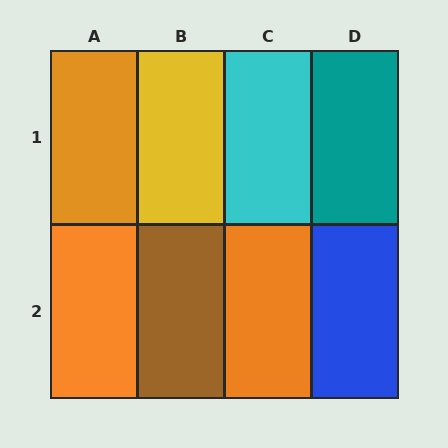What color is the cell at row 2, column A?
Orange.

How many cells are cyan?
1 cell is cyan.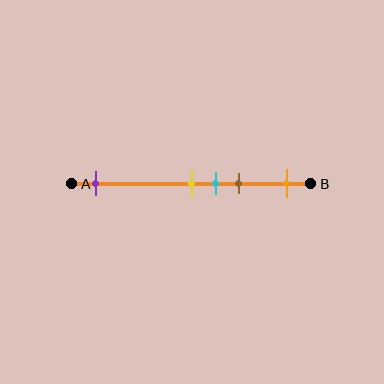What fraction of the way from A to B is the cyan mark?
The cyan mark is approximately 60% (0.6) of the way from A to B.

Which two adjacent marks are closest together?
The yellow and cyan marks are the closest adjacent pair.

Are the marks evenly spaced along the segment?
No, the marks are not evenly spaced.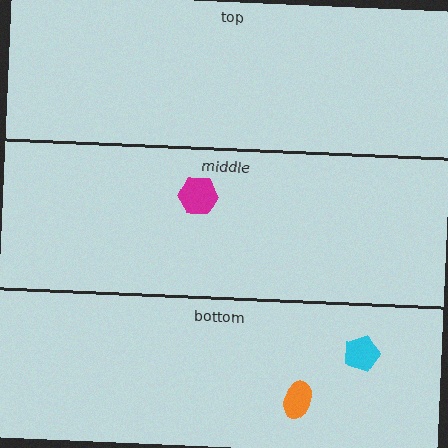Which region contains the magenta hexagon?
The middle region.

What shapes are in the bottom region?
The cyan pentagon, the orange ellipse.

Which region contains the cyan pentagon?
The bottom region.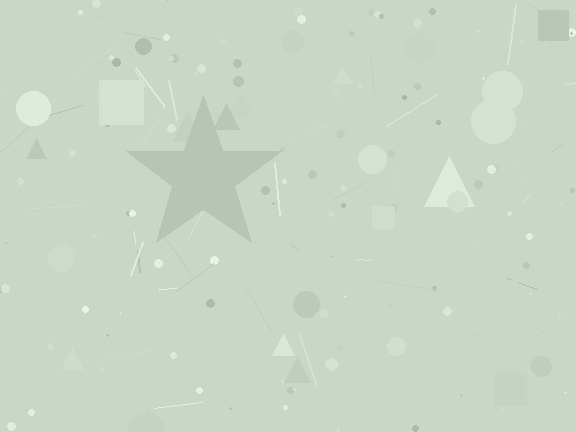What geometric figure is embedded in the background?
A star is embedded in the background.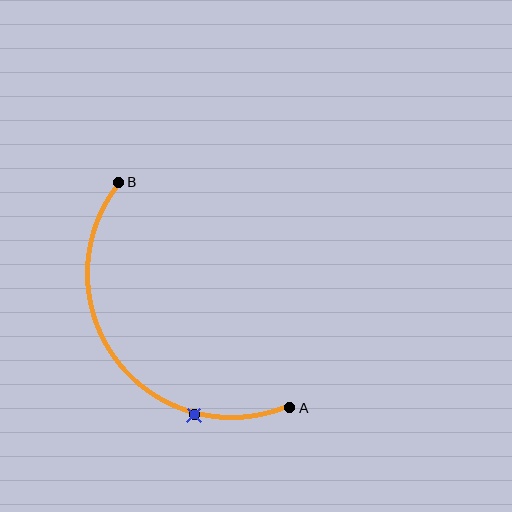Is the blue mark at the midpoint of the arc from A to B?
No. The blue mark lies on the arc but is closer to endpoint A. The arc midpoint would be at the point on the curve equidistant along the arc from both A and B.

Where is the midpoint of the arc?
The arc midpoint is the point on the curve farthest from the straight line joining A and B. It sits below and to the left of that line.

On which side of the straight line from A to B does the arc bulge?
The arc bulges below and to the left of the straight line connecting A and B.